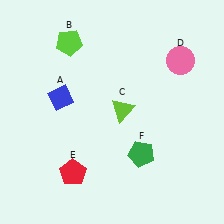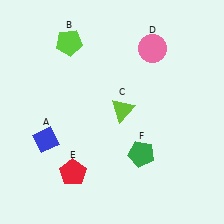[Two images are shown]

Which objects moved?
The objects that moved are: the blue diamond (A), the pink circle (D).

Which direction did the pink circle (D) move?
The pink circle (D) moved left.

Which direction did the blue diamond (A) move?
The blue diamond (A) moved down.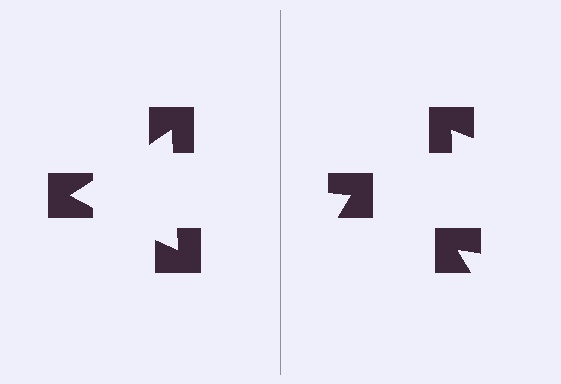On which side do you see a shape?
An illusory triangle appears on the left side. On the right side the wedge cuts are rotated, so no coherent shape forms.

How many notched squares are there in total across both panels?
6 — 3 on each side.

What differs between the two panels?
The notched squares are positioned identically on both sides; only the wedge orientations differ. On the left they align to a triangle; on the right they are misaligned.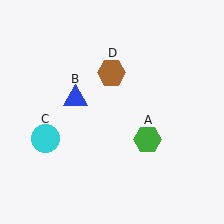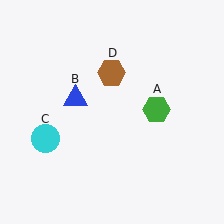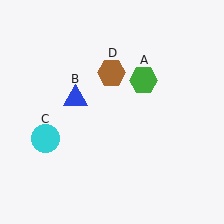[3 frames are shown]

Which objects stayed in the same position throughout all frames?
Blue triangle (object B) and cyan circle (object C) and brown hexagon (object D) remained stationary.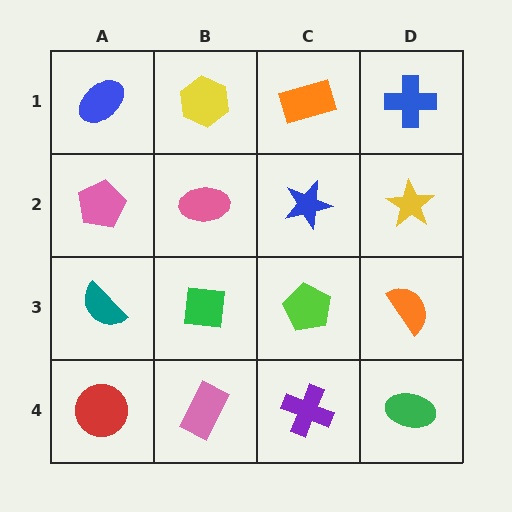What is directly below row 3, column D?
A green ellipse.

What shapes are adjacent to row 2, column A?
A blue ellipse (row 1, column A), a teal semicircle (row 3, column A), a pink ellipse (row 2, column B).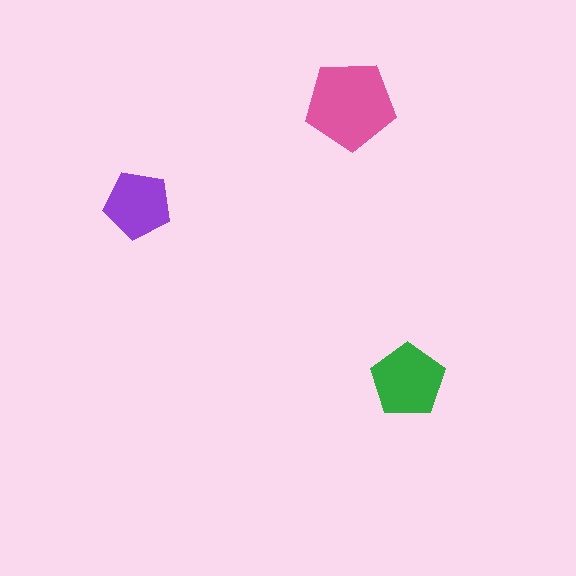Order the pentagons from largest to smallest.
the pink one, the green one, the purple one.